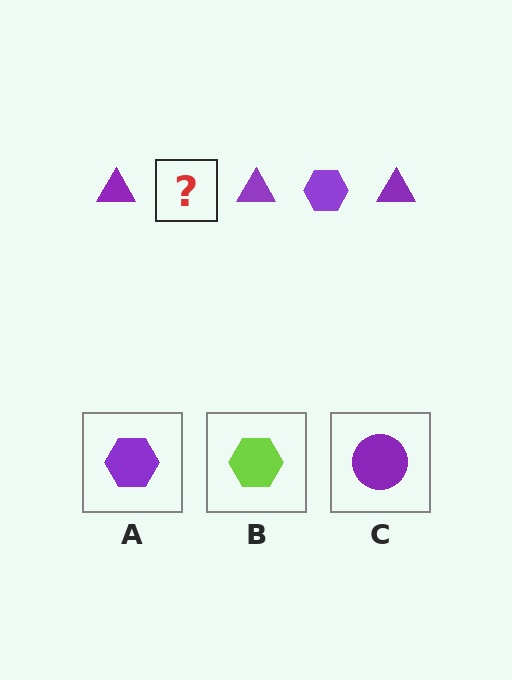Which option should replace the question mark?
Option A.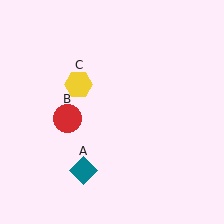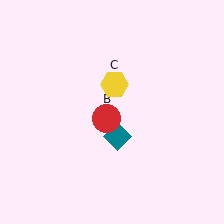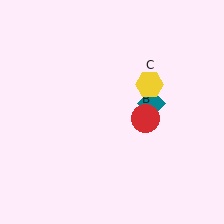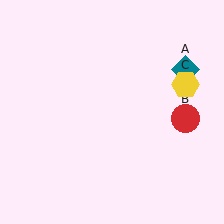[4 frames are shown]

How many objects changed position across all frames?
3 objects changed position: teal diamond (object A), red circle (object B), yellow hexagon (object C).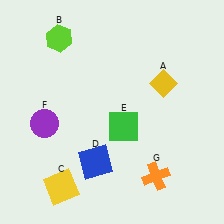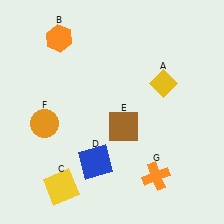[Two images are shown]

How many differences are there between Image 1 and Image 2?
There are 3 differences between the two images.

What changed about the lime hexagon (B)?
In Image 1, B is lime. In Image 2, it changed to orange.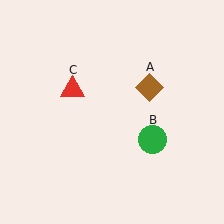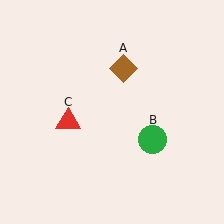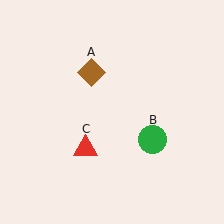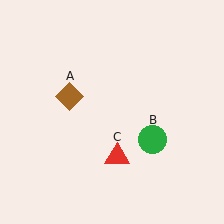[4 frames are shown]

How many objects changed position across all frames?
2 objects changed position: brown diamond (object A), red triangle (object C).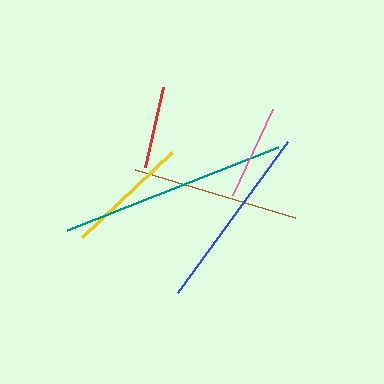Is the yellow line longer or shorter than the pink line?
The yellow line is longer than the pink line.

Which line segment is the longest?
The teal line is the longest at approximately 227 pixels.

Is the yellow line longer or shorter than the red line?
The yellow line is longer than the red line.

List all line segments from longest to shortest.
From longest to shortest: teal, blue, brown, yellow, pink, red.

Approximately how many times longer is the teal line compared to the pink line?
The teal line is approximately 2.4 times the length of the pink line.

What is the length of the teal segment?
The teal segment is approximately 227 pixels long.